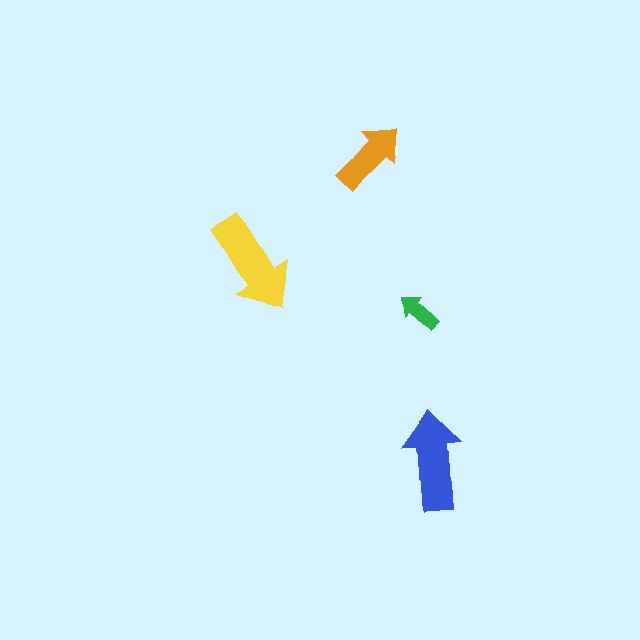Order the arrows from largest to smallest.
the yellow one, the blue one, the orange one, the green one.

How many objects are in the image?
There are 4 objects in the image.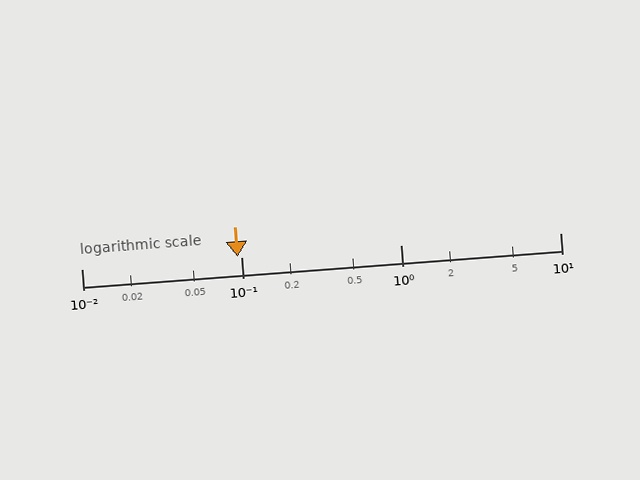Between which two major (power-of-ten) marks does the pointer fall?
The pointer is between 0.01 and 0.1.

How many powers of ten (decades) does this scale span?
The scale spans 3 decades, from 0.01 to 10.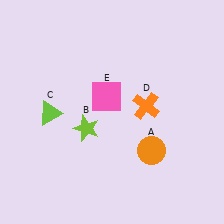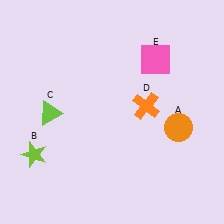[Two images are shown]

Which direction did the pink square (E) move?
The pink square (E) moved right.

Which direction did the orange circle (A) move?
The orange circle (A) moved right.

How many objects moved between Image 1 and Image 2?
3 objects moved between the two images.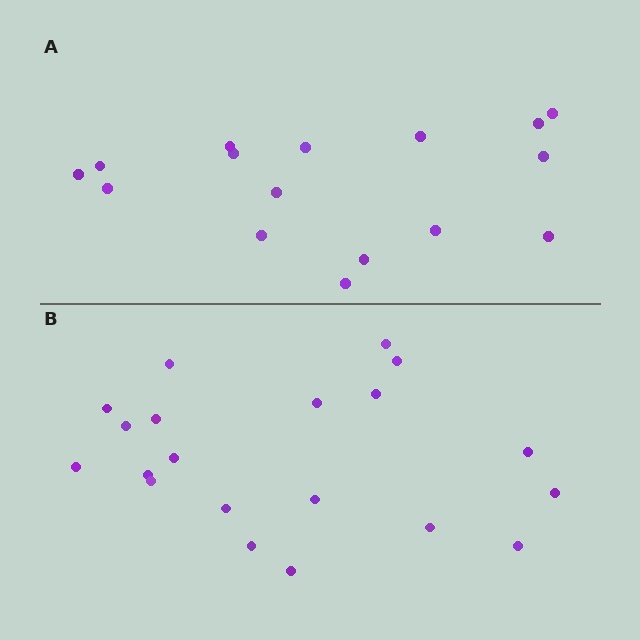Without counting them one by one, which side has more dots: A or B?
Region B (the bottom region) has more dots.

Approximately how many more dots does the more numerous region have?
Region B has about 4 more dots than region A.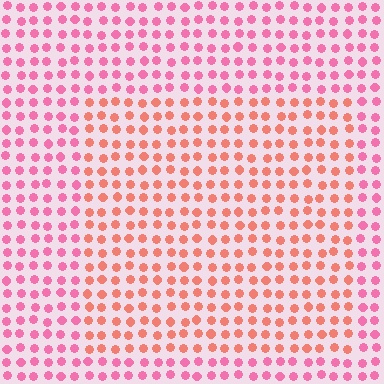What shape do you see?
I see a rectangle.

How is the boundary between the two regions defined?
The boundary is defined purely by a slight shift in hue (about 34 degrees). Spacing, size, and orientation are identical on both sides.